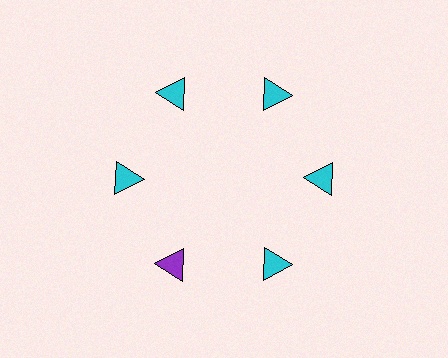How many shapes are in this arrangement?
There are 6 shapes arranged in a ring pattern.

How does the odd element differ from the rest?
It has a different color: purple instead of cyan.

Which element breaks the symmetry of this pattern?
The purple triangle at roughly the 7 o'clock position breaks the symmetry. All other shapes are cyan triangles.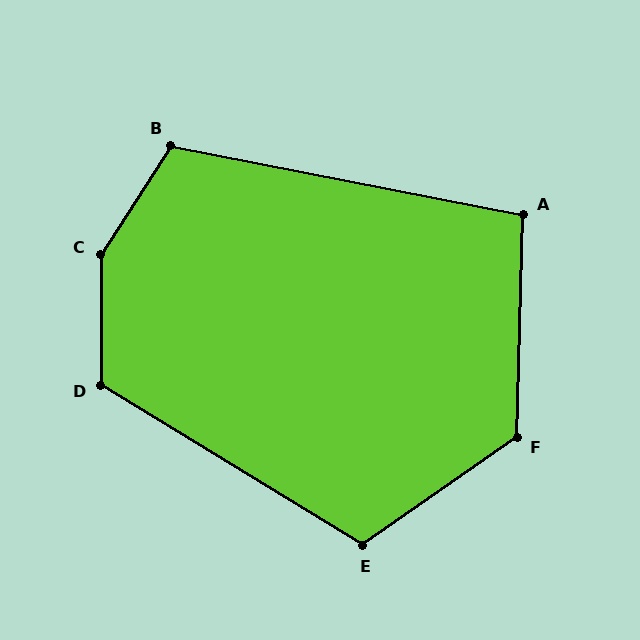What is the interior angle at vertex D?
Approximately 121 degrees (obtuse).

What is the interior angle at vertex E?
Approximately 114 degrees (obtuse).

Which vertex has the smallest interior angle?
A, at approximately 99 degrees.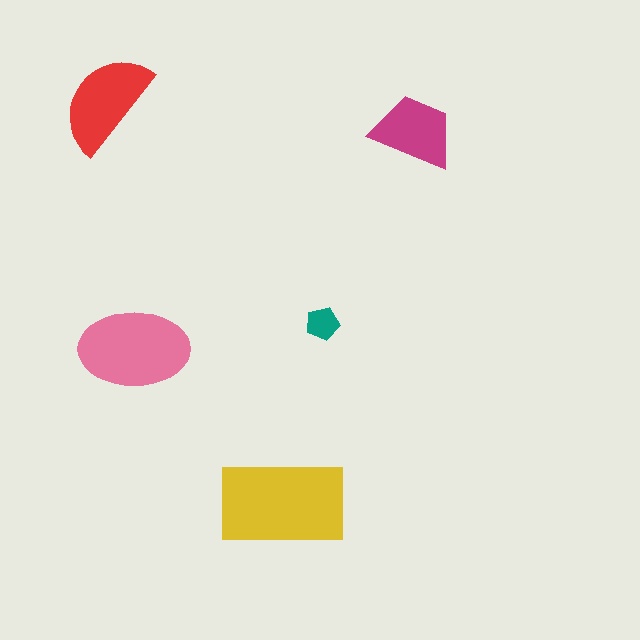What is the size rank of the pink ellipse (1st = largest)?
2nd.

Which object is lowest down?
The yellow rectangle is bottommost.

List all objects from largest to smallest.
The yellow rectangle, the pink ellipse, the red semicircle, the magenta trapezoid, the teal pentagon.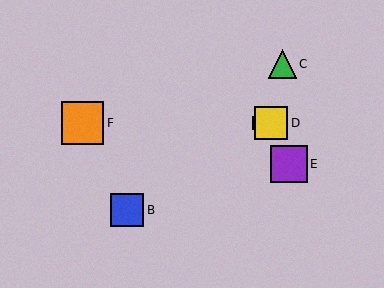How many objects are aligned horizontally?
3 objects (A, D, F) are aligned horizontally.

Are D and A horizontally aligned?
Yes, both are at y≈123.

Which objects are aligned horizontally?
Objects A, D, F are aligned horizontally.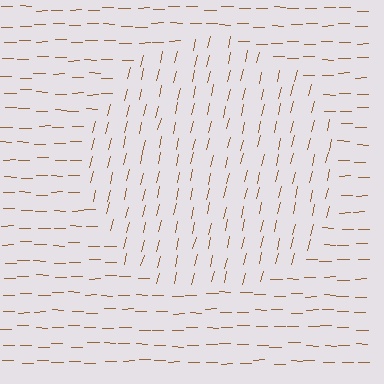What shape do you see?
I see a circle.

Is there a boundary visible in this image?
Yes, there is a texture boundary formed by a change in line orientation.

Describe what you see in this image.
The image is filled with small brown line segments. A circle region in the image has lines oriented differently from the surrounding lines, creating a visible texture boundary.